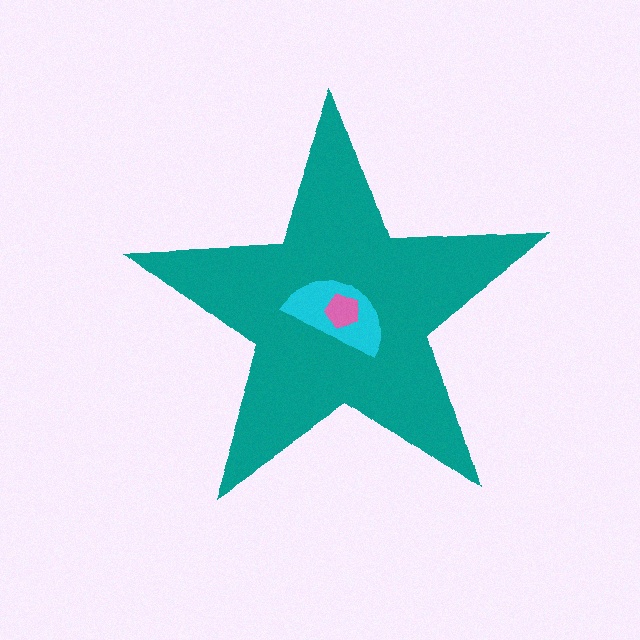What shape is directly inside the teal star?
The cyan semicircle.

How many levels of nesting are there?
3.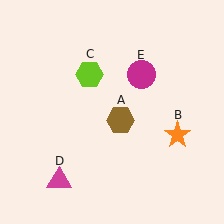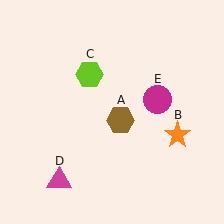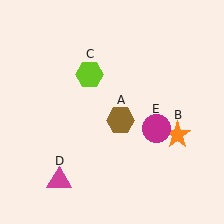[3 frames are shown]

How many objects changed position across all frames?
1 object changed position: magenta circle (object E).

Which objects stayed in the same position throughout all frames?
Brown hexagon (object A) and orange star (object B) and lime hexagon (object C) and magenta triangle (object D) remained stationary.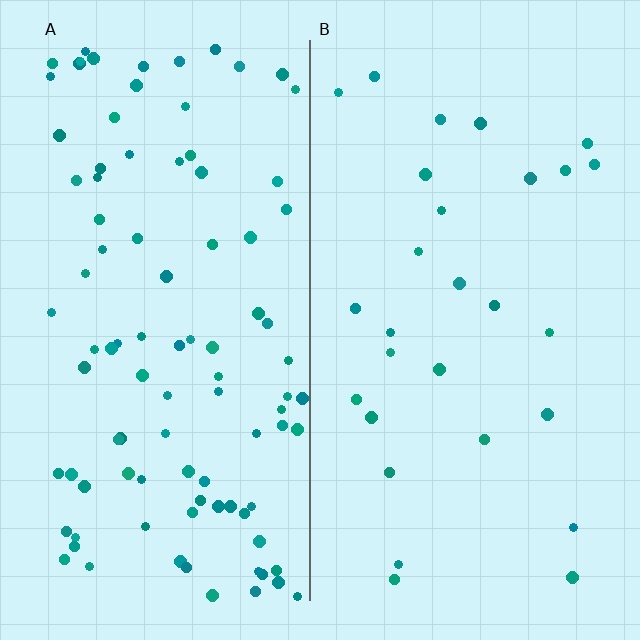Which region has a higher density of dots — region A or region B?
A (the left).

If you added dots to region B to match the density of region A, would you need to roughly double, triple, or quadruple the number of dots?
Approximately triple.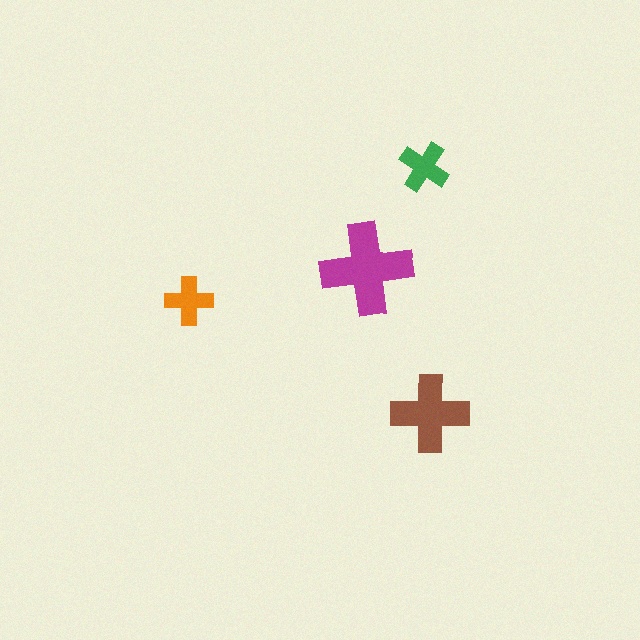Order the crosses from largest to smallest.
the magenta one, the brown one, the green one, the orange one.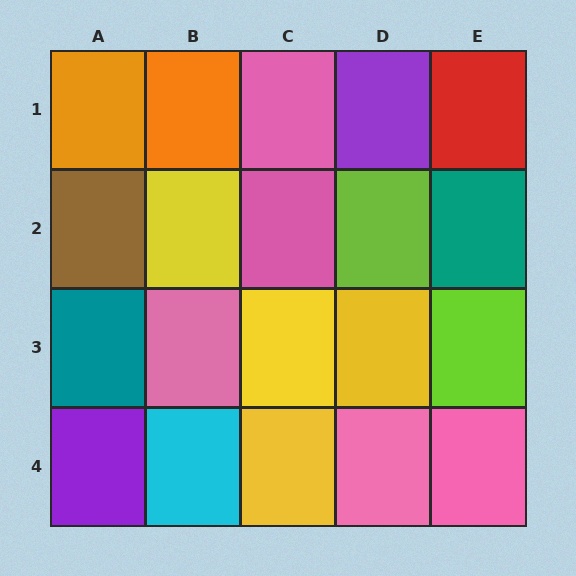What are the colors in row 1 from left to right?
Orange, orange, pink, purple, red.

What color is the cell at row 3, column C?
Yellow.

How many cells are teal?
2 cells are teal.